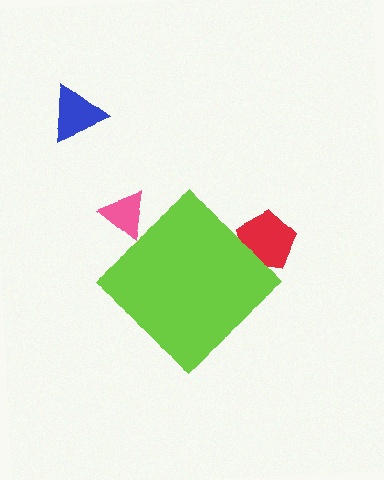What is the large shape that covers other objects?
A lime diamond.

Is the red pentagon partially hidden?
Yes, the red pentagon is partially hidden behind the lime diamond.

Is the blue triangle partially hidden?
No, the blue triangle is fully visible.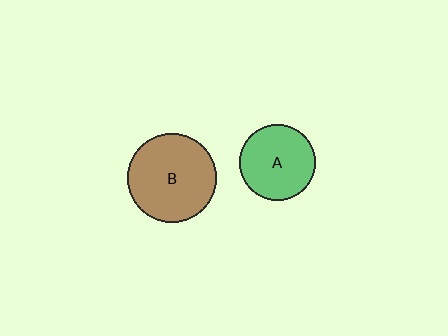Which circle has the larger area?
Circle B (brown).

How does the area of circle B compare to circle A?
Approximately 1.4 times.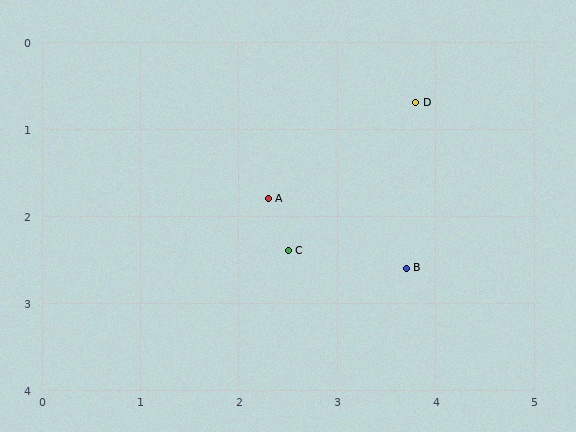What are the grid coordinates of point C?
Point C is at approximately (2.5, 2.4).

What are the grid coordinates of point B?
Point B is at approximately (3.7, 2.6).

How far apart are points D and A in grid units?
Points D and A are about 1.9 grid units apart.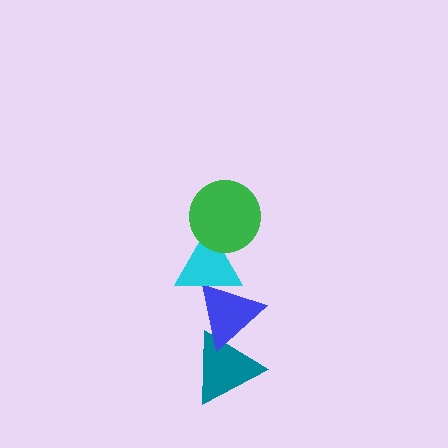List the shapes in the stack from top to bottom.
From top to bottom: the green circle, the cyan triangle, the blue triangle, the teal triangle.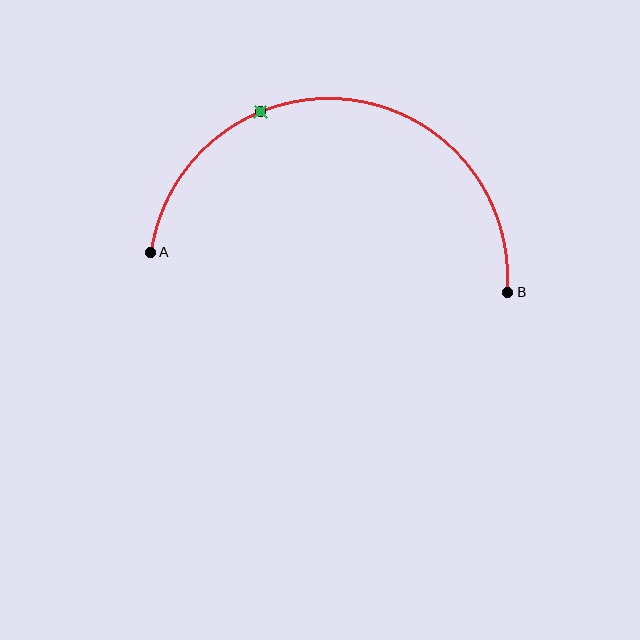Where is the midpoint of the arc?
The arc midpoint is the point on the curve farthest from the straight line joining A and B. It sits above that line.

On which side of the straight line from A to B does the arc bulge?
The arc bulges above the straight line connecting A and B.